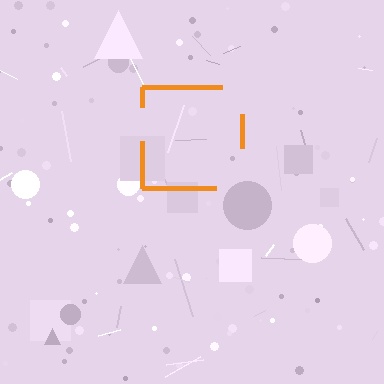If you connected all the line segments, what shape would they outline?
They would outline a square.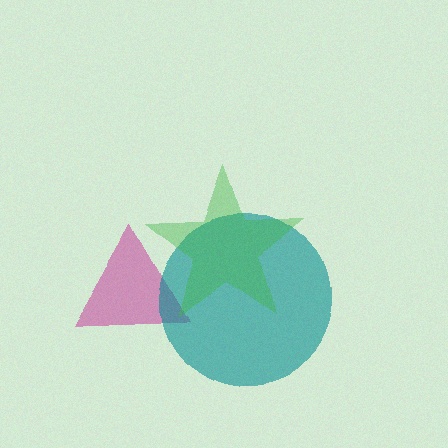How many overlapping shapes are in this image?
There are 3 overlapping shapes in the image.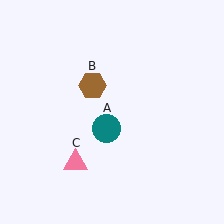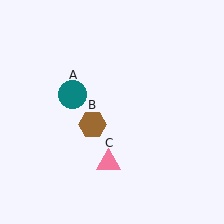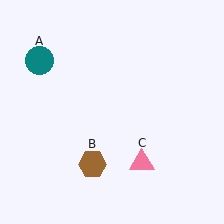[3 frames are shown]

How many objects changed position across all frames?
3 objects changed position: teal circle (object A), brown hexagon (object B), pink triangle (object C).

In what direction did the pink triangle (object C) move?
The pink triangle (object C) moved right.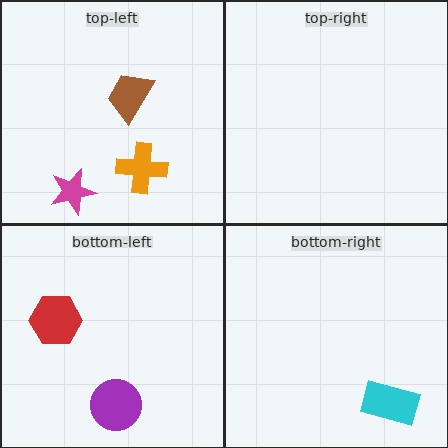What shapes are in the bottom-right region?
The cyan rectangle.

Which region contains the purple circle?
The bottom-left region.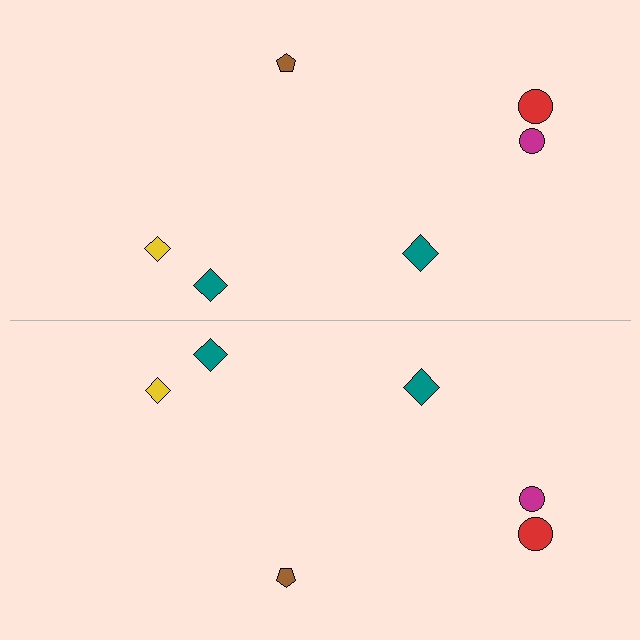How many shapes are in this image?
There are 12 shapes in this image.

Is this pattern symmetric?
Yes, this pattern has bilateral (reflection) symmetry.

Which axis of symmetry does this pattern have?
The pattern has a horizontal axis of symmetry running through the center of the image.